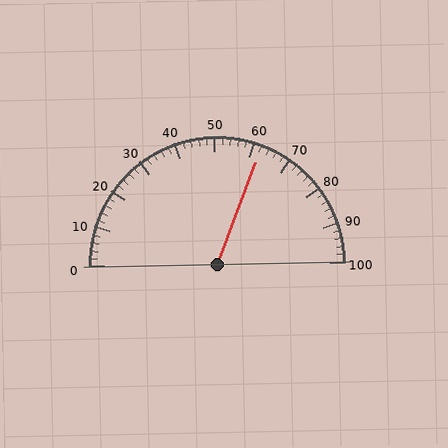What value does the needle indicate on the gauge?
The needle indicates approximately 62.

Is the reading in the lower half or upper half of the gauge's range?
The reading is in the upper half of the range (0 to 100).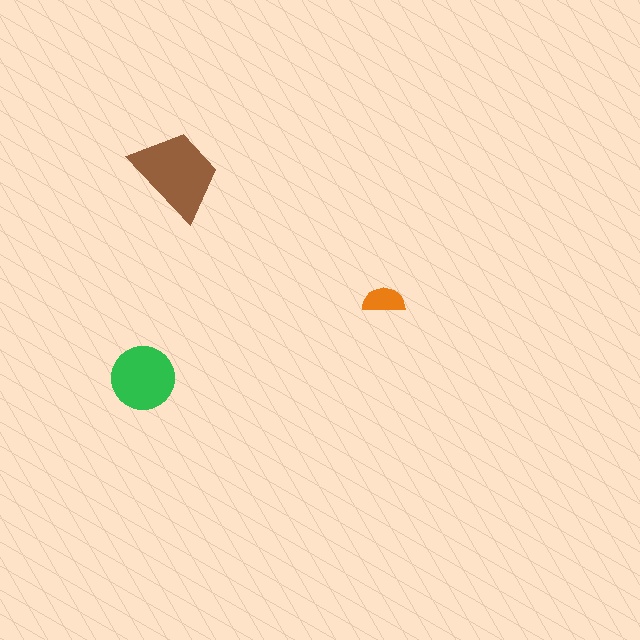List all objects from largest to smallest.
The brown trapezoid, the green circle, the orange semicircle.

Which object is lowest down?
The green circle is bottommost.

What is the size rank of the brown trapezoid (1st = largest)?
1st.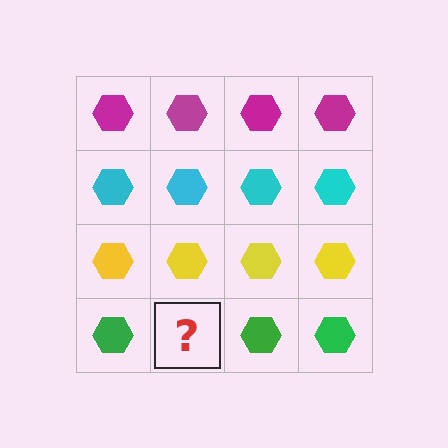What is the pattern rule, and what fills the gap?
The rule is that each row has a consistent color. The gap should be filled with a green hexagon.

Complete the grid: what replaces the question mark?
The question mark should be replaced with a green hexagon.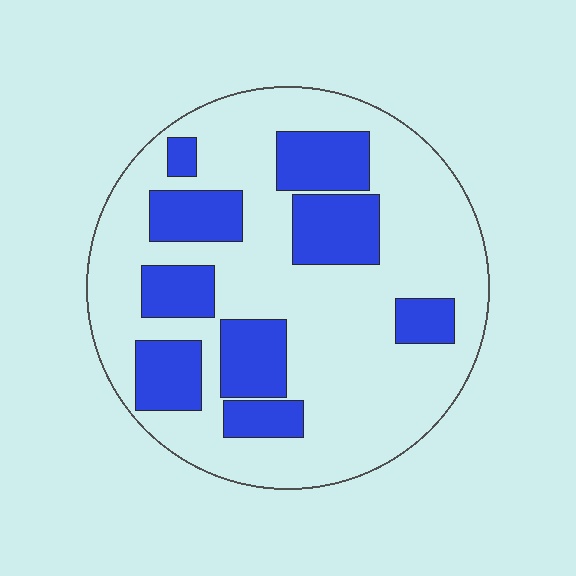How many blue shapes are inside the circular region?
9.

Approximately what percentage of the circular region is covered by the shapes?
Approximately 30%.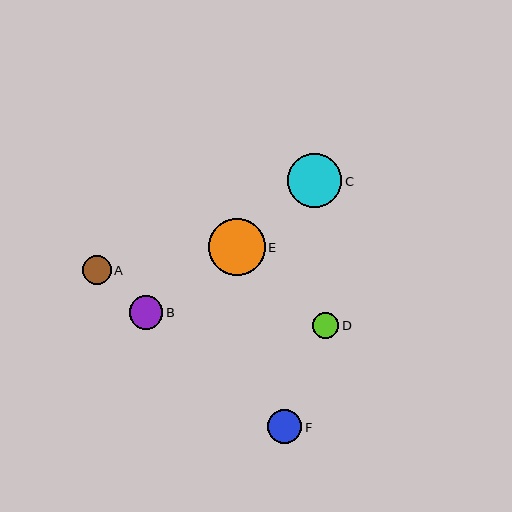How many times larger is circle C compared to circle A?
Circle C is approximately 1.9 times the size of circle A.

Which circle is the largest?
Circle E is the largest with a size of approximately 57 pixels.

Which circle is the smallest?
Circle D is the smallest with a size of approximately 26 pixels.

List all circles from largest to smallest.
From largest to smallest: E, C, F, B, A, D.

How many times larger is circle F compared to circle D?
Circle F is approximately 1.3 times the size of circle D.